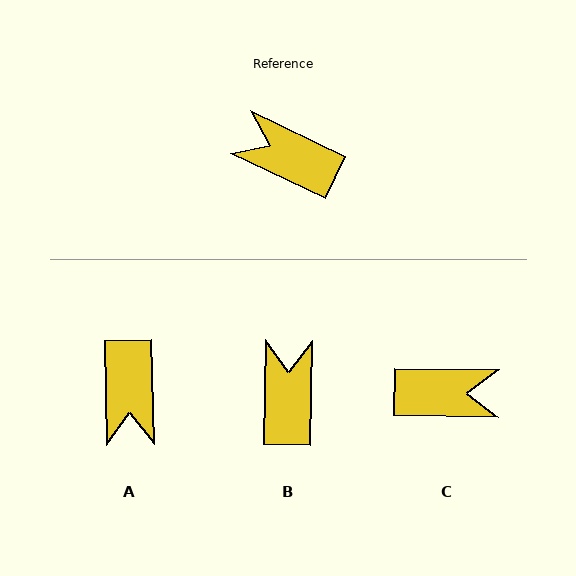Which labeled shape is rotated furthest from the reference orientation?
C, about 155 degrees away.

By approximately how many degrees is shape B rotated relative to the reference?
Approximately 66 degrees clockwise.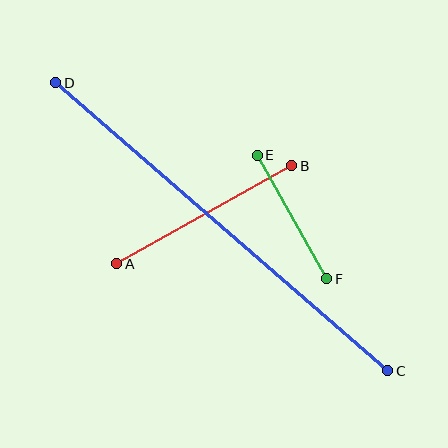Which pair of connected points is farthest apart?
Points C and D are farthest apart.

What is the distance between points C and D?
The distance is approximately 440 pixels.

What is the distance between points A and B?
The distance is approximately 200 pixels.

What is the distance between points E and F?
The distance is approximately 142 pixels.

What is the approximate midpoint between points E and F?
The midpoint is at approximately (292, 217) pixels.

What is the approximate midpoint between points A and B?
The midpoint is at approximately (204, 215) pixels.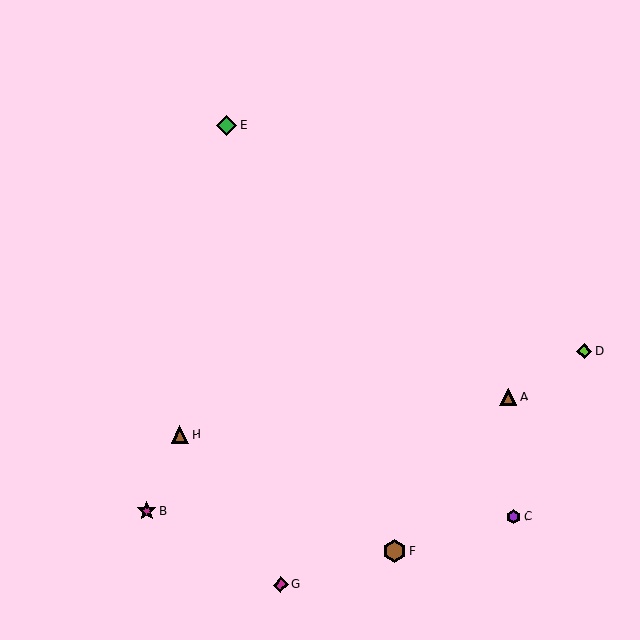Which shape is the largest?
The brown hexagon (labeled F) is the largest.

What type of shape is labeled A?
Shape A is a brown triangle.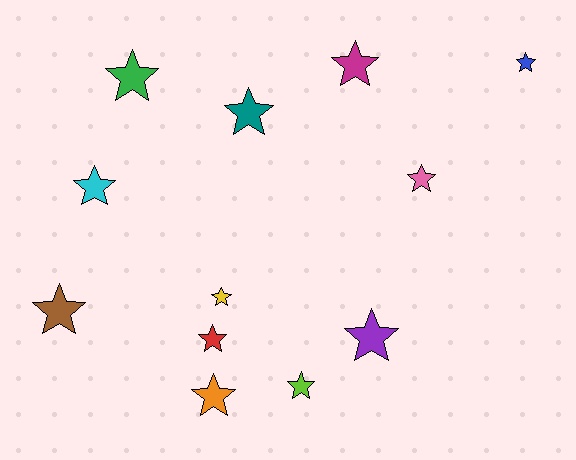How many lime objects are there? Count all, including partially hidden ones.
There is 1 lime object.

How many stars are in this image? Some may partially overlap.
There are 12 stars.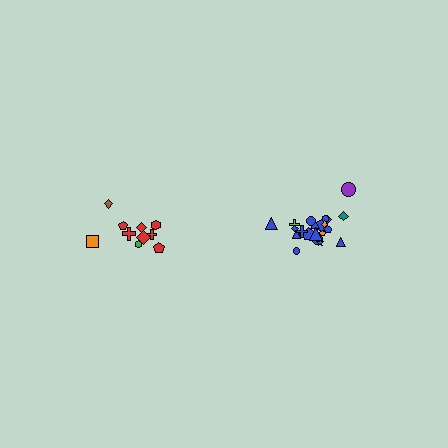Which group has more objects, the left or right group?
The right group.